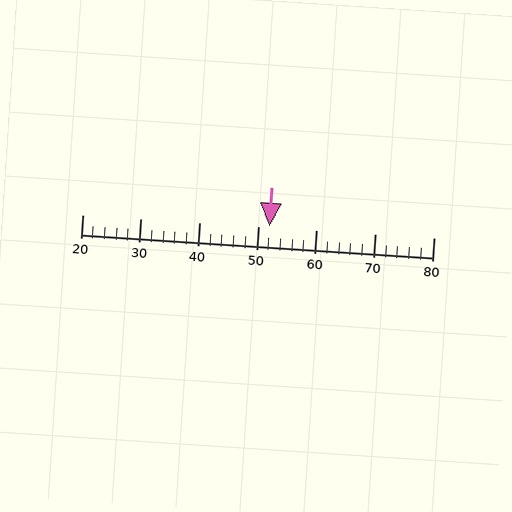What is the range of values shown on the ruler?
The ruler shows values from 20 to 80.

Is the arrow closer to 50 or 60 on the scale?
The arrow is closer to 50.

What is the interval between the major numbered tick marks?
The major tick marks are spaced 10 units apart.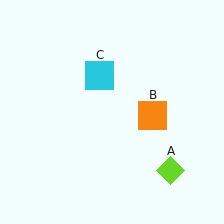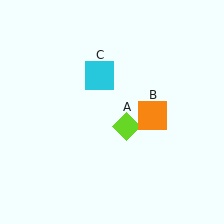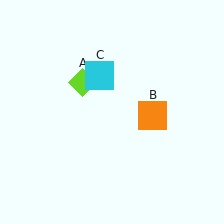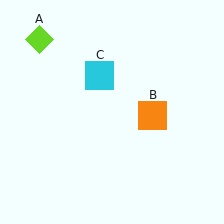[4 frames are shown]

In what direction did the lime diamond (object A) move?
The lime diamond (object A) moved up and to the left.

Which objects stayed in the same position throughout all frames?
Orange square (object B) and cyan square (object C) remained stationary.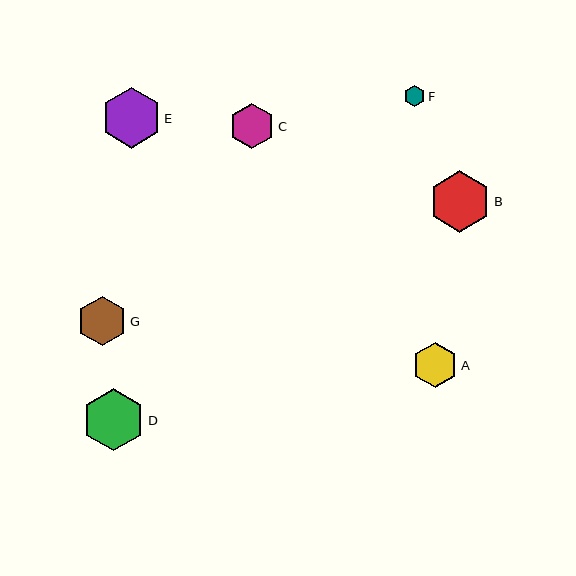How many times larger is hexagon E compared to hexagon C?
Hexagon E is approximately 1.3 times the size of hexagon C.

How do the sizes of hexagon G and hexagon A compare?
Hexagon G and hexagon A are approximately the same size.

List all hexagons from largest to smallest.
From largest to smallest: D, B, E, G, C, A, F.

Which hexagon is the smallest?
Hexagon F is the smallest with a size of approximately 22 pixels.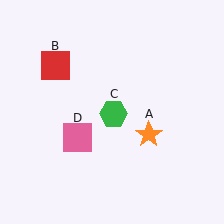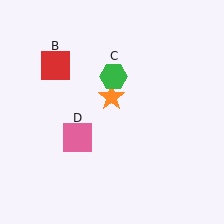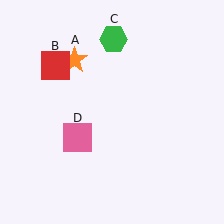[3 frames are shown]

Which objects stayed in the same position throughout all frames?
Red square (object B) and pink square (object D) remained stationary.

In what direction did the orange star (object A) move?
The orange star (object A) moved up and to the left.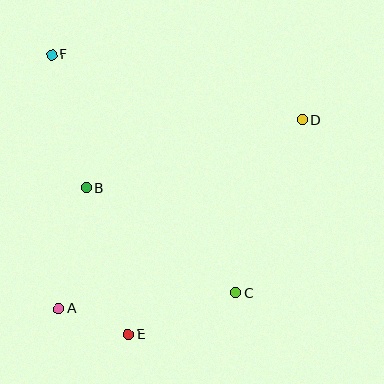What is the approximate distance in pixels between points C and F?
The distance between C and F is approximately 301 pixels.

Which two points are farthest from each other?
Points A and D are farthest from each other.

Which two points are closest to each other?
Points A and E are closest to each other.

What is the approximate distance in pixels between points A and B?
The distance between A and B is approximately 124 pixels.